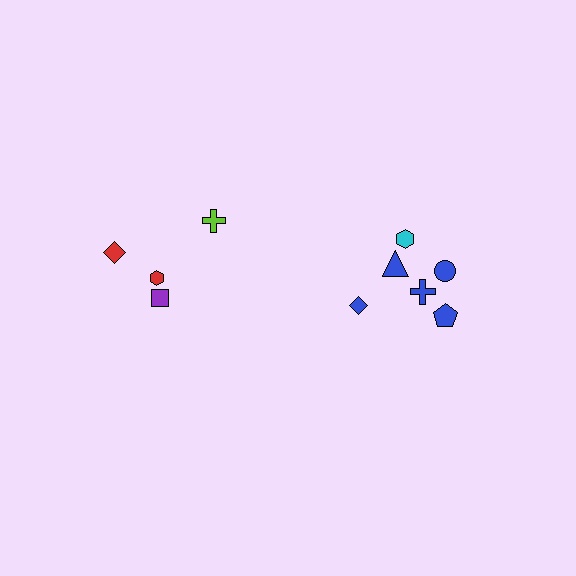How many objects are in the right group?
There are 6 objects.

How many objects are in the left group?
There are 4 objects.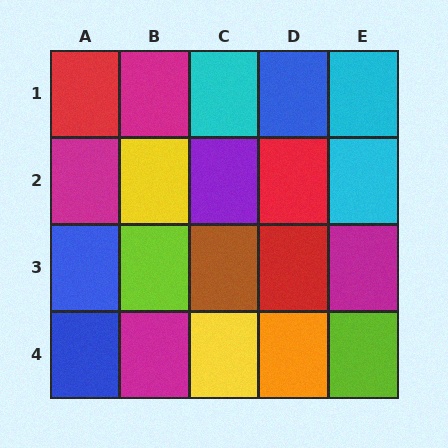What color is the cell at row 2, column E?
Cyan.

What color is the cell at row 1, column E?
Cyan.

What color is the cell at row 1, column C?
Cyan.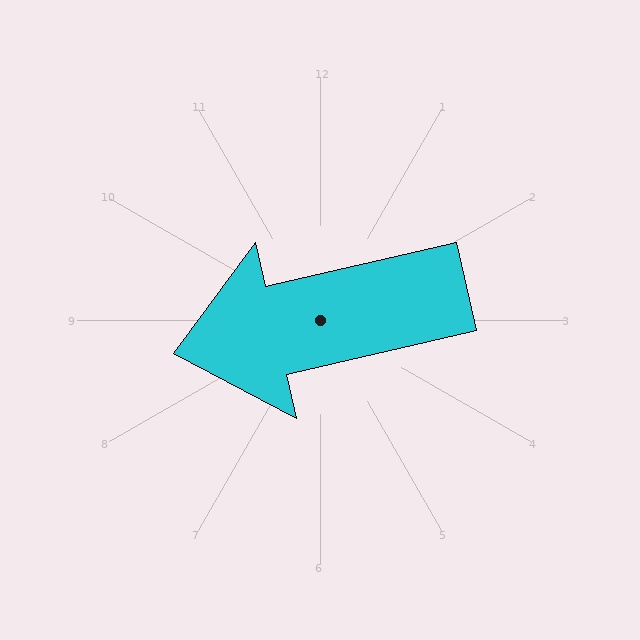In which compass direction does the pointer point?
West.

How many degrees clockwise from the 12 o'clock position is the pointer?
Approximately 257 degrees.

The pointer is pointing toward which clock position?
Roughly 9 o'clock.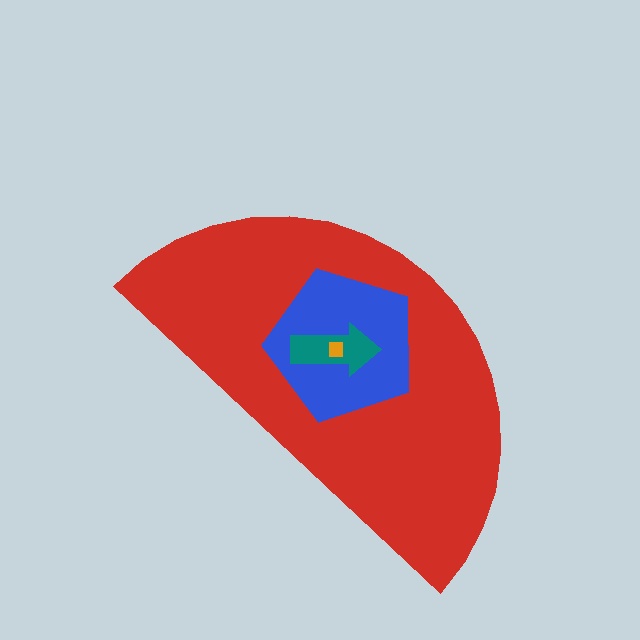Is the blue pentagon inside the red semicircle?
Yes.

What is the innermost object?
The orange square.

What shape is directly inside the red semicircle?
The blue pentagon.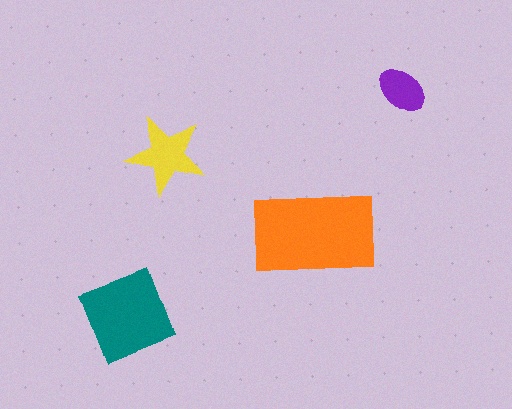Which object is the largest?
The orange rectangle.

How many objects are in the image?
There are 4 objects in the image.